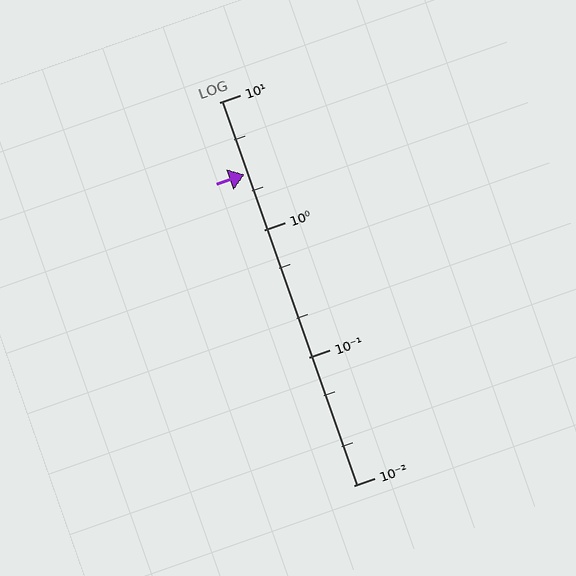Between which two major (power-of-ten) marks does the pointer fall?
The pointer is between 1 and 10.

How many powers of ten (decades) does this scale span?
The scale spans 3 decades, from 0.01 to 10.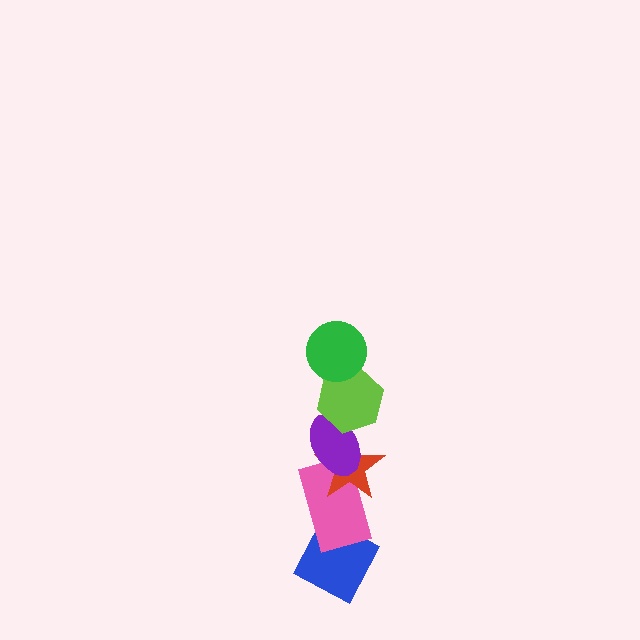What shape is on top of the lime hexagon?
The green circle is on top of the lime hexagon.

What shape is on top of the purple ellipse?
The lime hexagon is on top of the purple ellipse.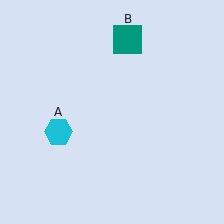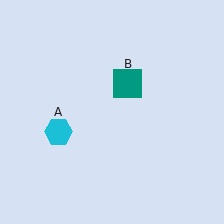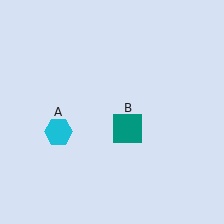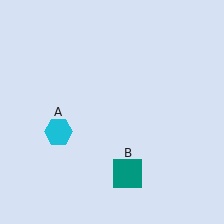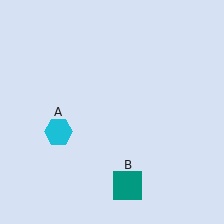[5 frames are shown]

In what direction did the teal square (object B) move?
The teal square (object B) moved down.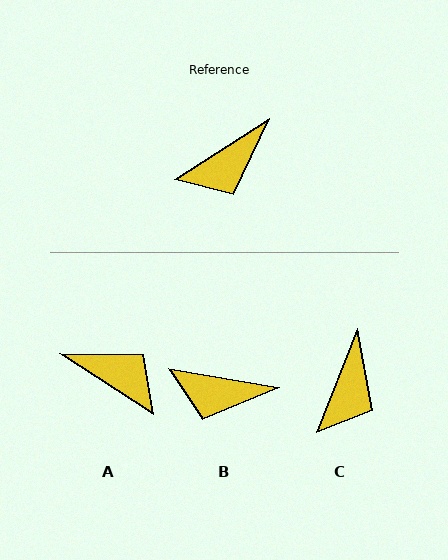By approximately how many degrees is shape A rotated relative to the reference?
Approximately 114 degrees counter-clockwise.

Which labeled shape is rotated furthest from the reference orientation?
A, about 114 degrees away.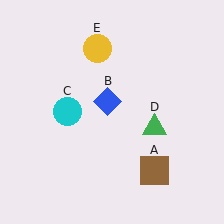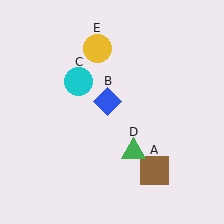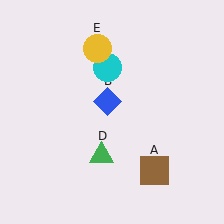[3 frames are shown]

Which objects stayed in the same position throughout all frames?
Brown square (object A) and blue diamond (object B) and yellow circle (object E) remained stationary.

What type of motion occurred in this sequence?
The cyan circle (object C), green triangle (object D) rotated clockwise around the center of the scene.